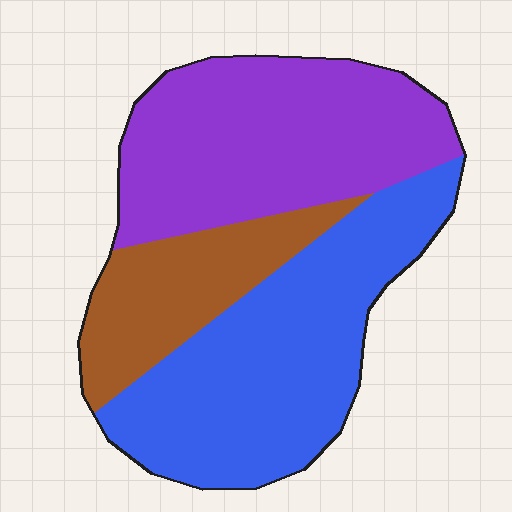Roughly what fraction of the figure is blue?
Blue covers 42% of the figure.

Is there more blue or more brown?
Blue.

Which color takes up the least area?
Brown, at roughly 20%.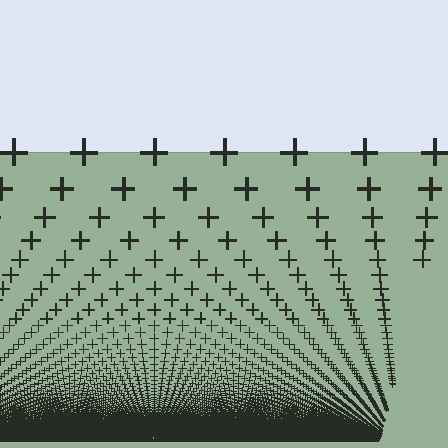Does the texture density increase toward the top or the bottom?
Density increases toward the bottom.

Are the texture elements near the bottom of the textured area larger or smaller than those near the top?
Smaller. The gradient is inverted — elements near the bottom are smaller and denser.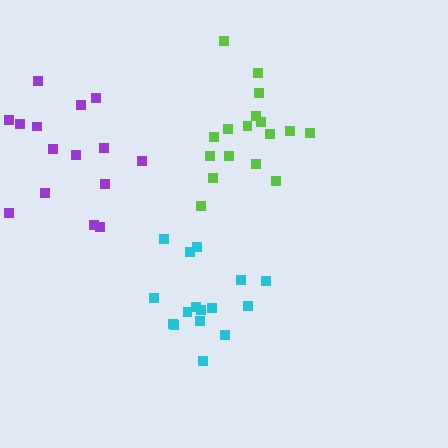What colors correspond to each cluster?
The clusters are colored: cyan, lime, purple.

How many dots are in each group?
Group 1: 16 dots, Group 2: 17 dots, Group 3: 15 dots (48 total).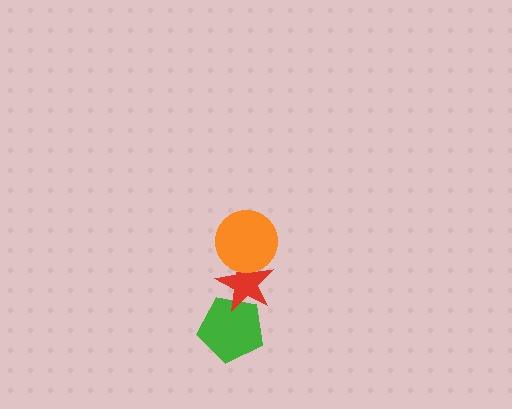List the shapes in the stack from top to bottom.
From top to bottom: the orange circle, the red star, the green pentagon.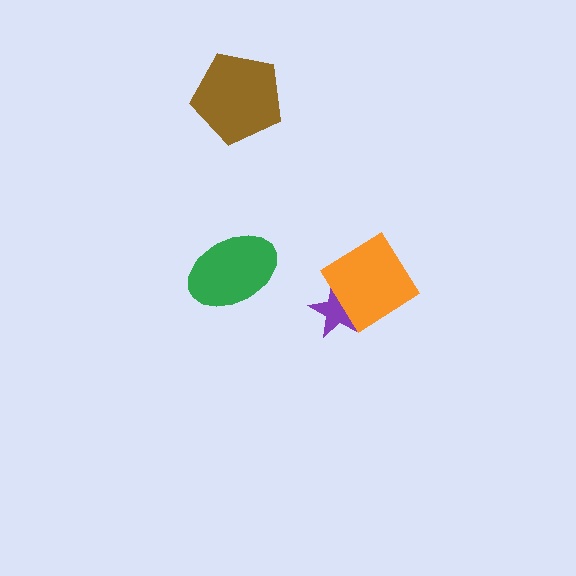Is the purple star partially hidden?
Yes, it is partially covered by another shape.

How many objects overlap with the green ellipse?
0 objects overlap with the green ellipse.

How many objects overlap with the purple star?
1 object overlaps with the purple star.